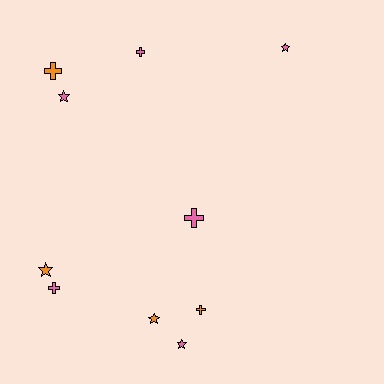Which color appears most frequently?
Pink, with 6 objects.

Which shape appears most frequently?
Cross, with 5 objects.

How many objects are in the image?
There are 10 objects.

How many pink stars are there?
There are 3 pink stars.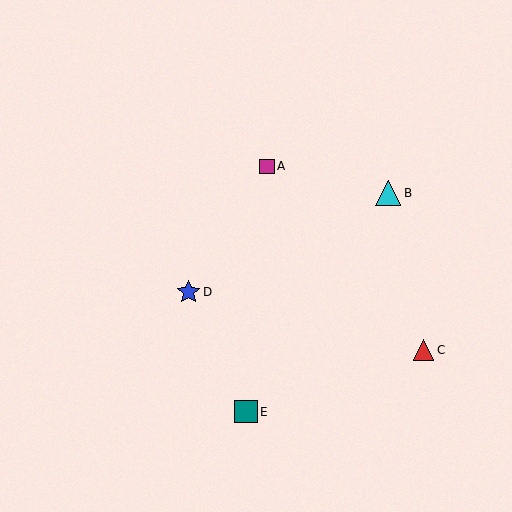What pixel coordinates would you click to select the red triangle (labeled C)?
Click at (424, 350) to select the red triangle C.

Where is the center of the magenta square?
The center of the magenta square is at (267, 166).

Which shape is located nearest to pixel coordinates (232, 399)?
The teal square (labeled E) at (246, 412) is nearest to that location.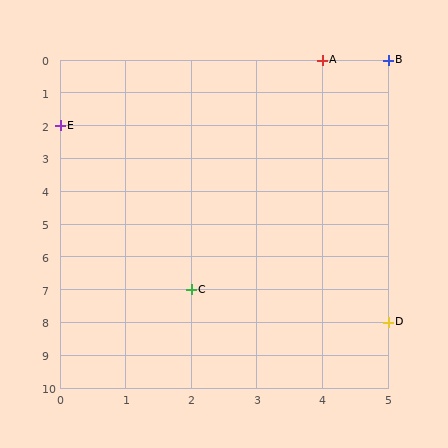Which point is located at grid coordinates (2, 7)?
Point C is at (2, 7).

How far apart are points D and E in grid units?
Points D and E are 5 columns and 6 rows apart (about 7.8 grid units diagonally).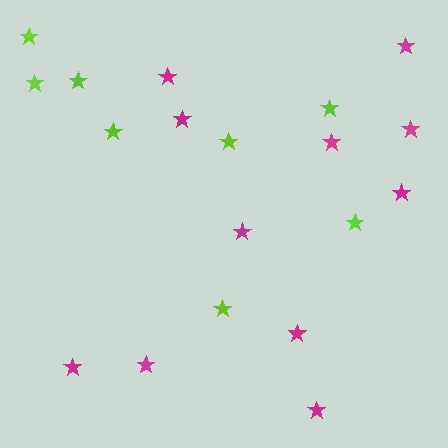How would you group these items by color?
There are 2 groups: one group of lime stars (8) and one group of magenta stars (11).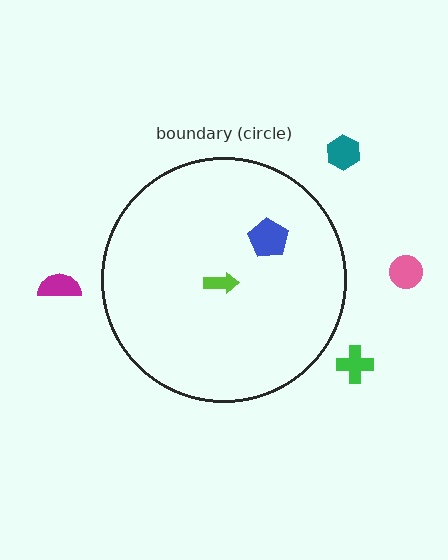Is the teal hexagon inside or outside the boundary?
Outside.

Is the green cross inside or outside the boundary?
Outside.